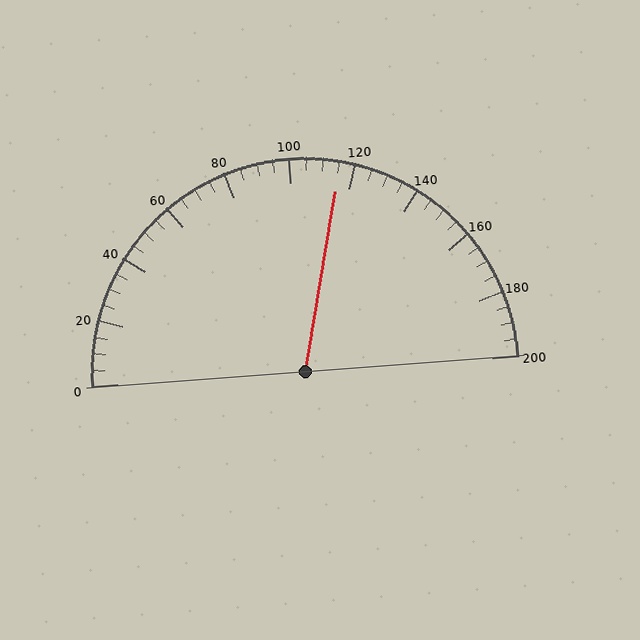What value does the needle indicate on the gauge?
The needle indicates approximately 115.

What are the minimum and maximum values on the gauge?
The gauge ranges from 0 to 200.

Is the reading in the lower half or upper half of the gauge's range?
The reading is in the upper half of the range (0 to 200).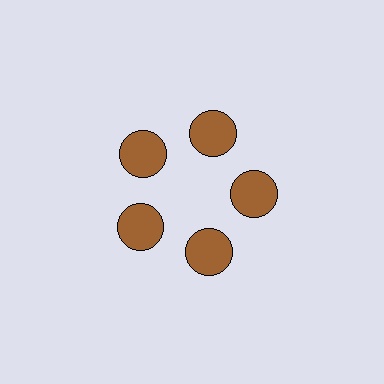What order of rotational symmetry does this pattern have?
This pattern has 5-fold rotational symmetry.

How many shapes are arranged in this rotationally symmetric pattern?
There are 5 shapes, arranged in 5 groups of 1.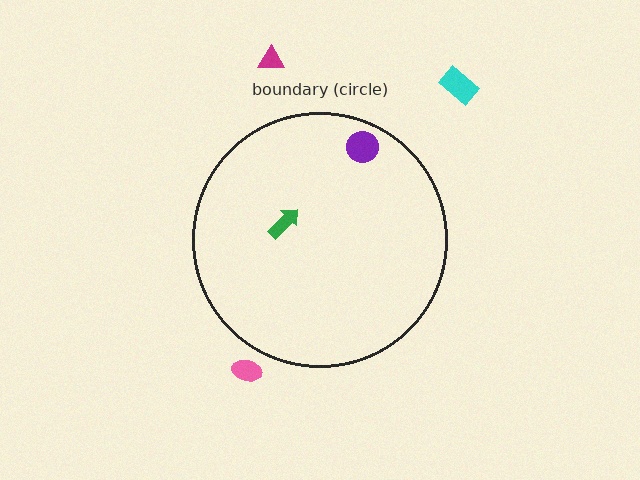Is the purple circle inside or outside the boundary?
Inside.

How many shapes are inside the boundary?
2 inside, 3 outside.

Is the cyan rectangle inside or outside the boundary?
Outside.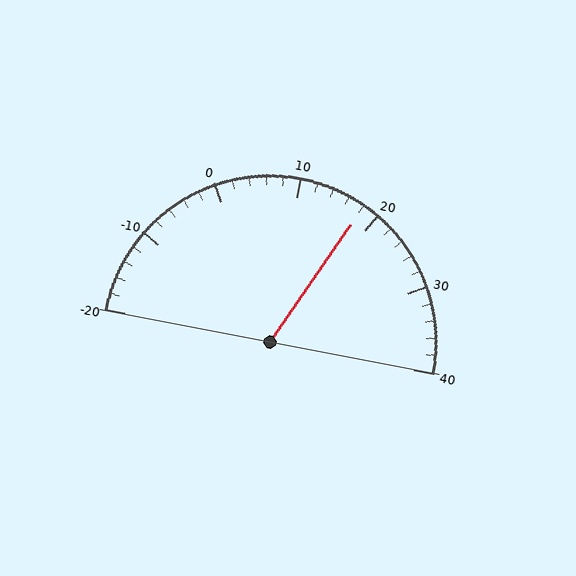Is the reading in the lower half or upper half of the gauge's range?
The reading is in the upper half of the range (-20 to 40).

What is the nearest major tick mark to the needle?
The nearest major tick mark is 20.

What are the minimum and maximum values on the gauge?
The gauge ranges from -20 to 40.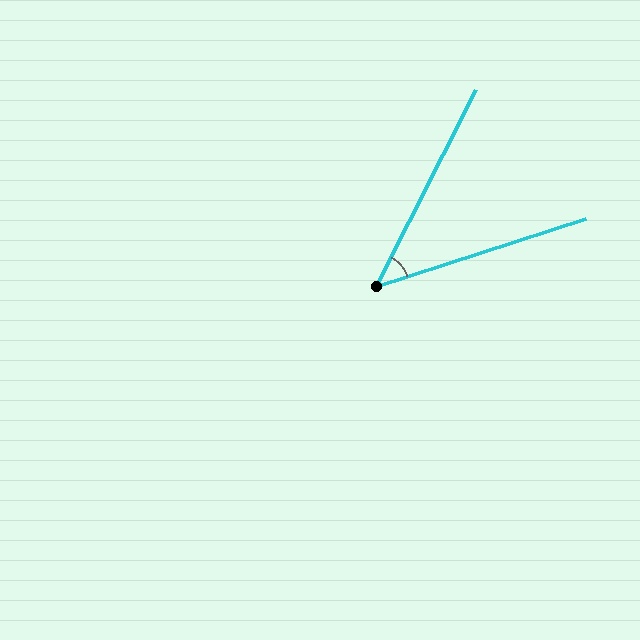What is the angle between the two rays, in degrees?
Approximately 45 degrees.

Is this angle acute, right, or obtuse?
It is acute.